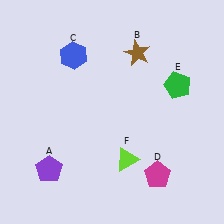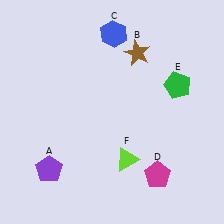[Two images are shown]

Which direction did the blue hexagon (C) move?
The blue hexagon (C) moved right.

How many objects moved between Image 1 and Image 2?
1 object moved between the two images.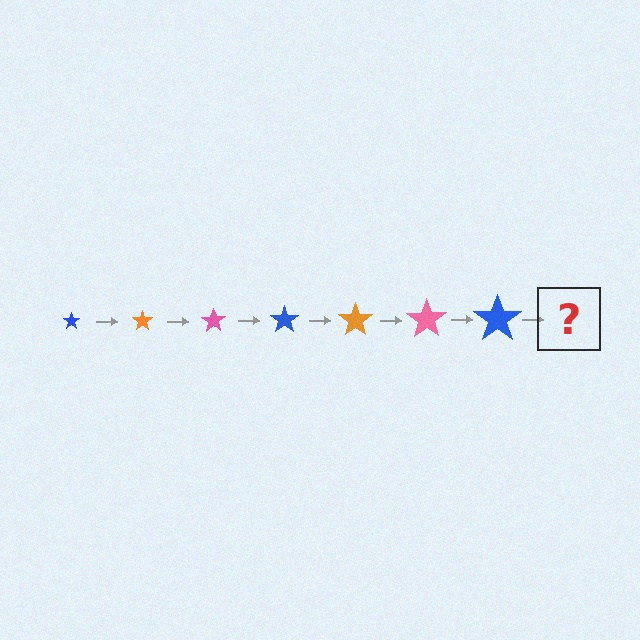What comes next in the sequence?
The next element should be an orange star, larger than the previous one.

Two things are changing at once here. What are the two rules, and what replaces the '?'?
The two rules are that the star grows larger each step and the color cycles through blue, orange, and pink. The '?' should be an orange star, larger than the previous one.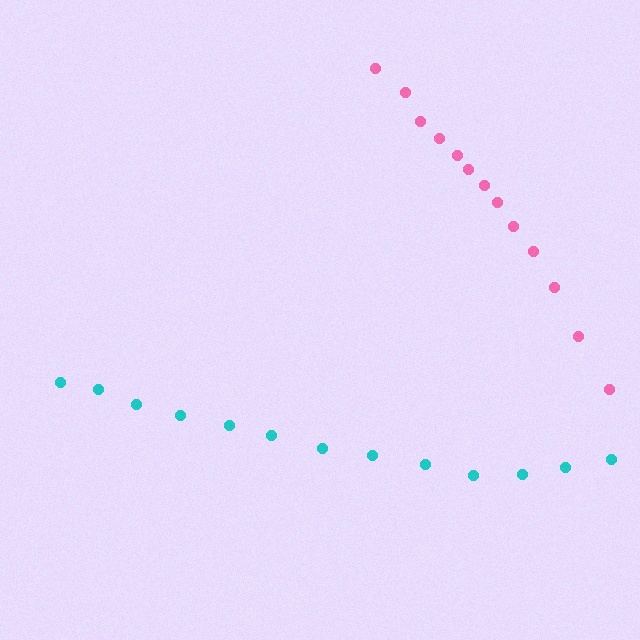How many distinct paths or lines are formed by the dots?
There are 2 distinct paths.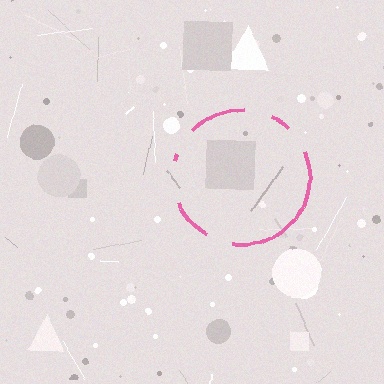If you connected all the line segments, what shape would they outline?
They would outline a circle.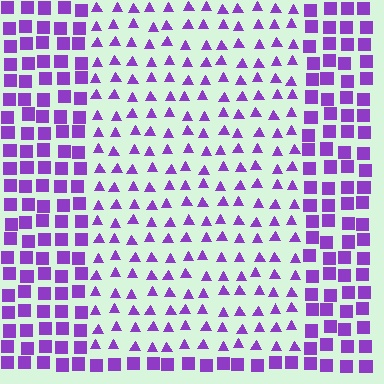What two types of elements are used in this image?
The image uses triangles inside the rectangle region and squares outside it.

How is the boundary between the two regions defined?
The boundary is defined by a change in element shape: triangles inside vs. squares outside. All elements share the same color and spacing.